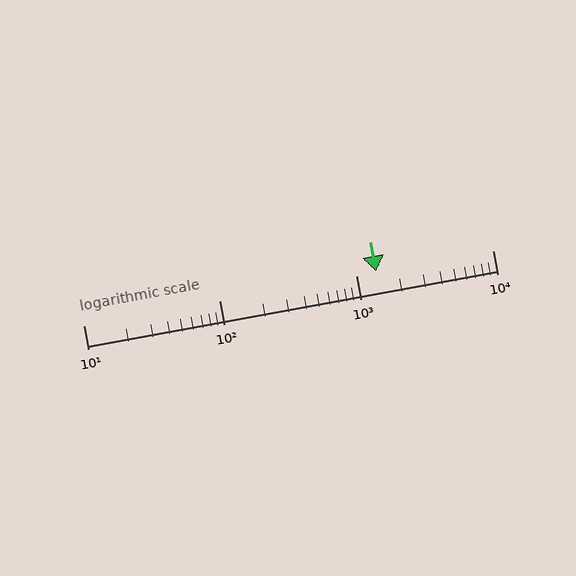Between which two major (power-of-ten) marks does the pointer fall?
The pointer is between 1000 and 10000.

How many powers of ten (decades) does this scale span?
The scale spans 3 decades, from 10 to 10000.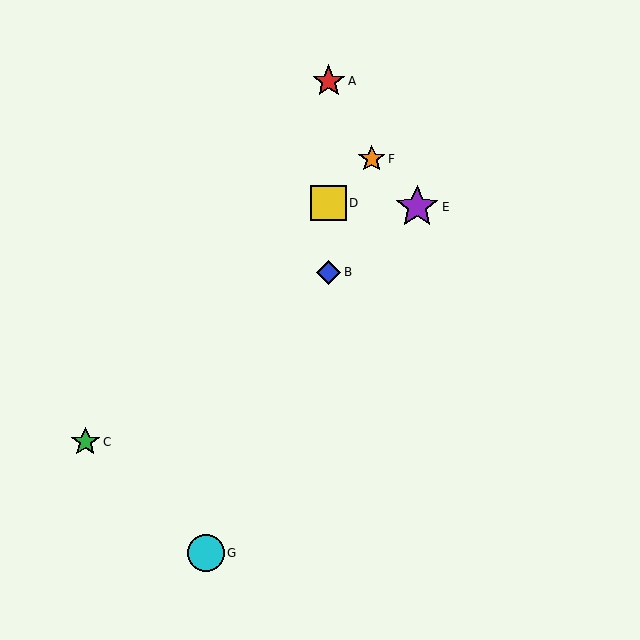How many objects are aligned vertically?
3 objects (A, B, D) are aligned vertically.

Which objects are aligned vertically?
Objects A, B, D are aligned vertically.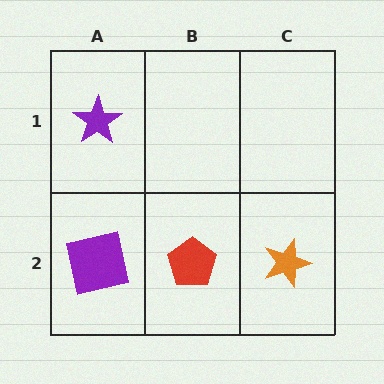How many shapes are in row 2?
3 shapes.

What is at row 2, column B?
A red pentagon.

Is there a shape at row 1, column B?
No, that cell is empty.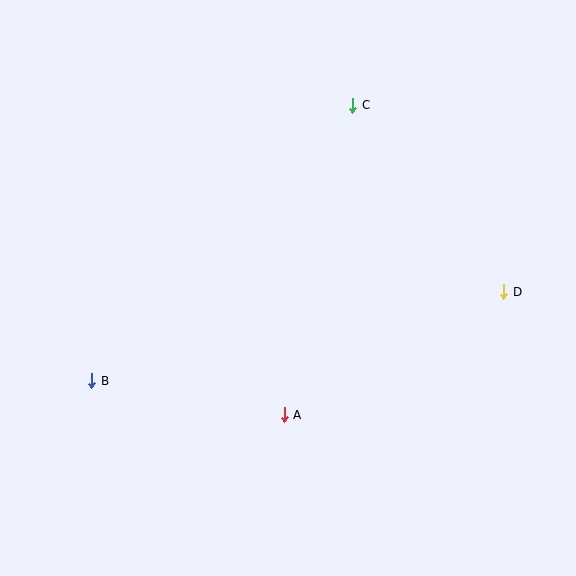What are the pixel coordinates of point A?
Point A is at (284, 415).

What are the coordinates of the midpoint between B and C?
The midpoint between B and C is at (222, 243).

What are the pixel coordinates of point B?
Point B is at (92, 381).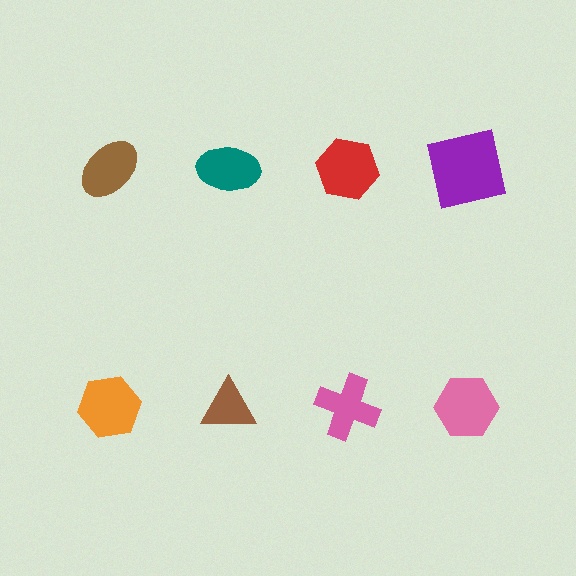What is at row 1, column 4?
A purple square.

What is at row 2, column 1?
An orange hexagon.